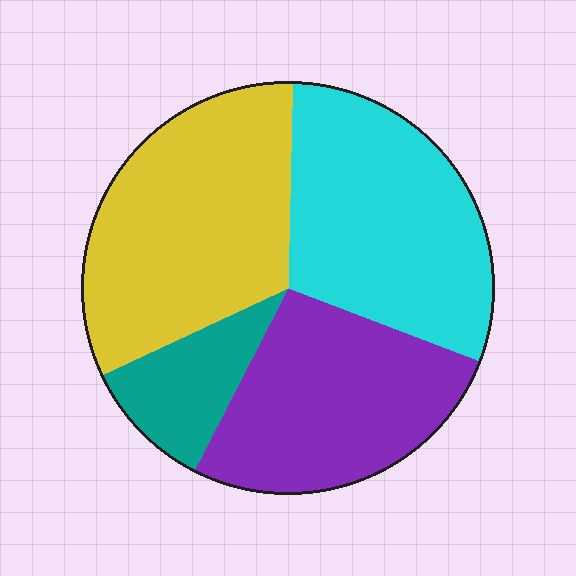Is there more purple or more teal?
Purple.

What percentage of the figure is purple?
Purple takes up about one quarter (1/4) of the figure.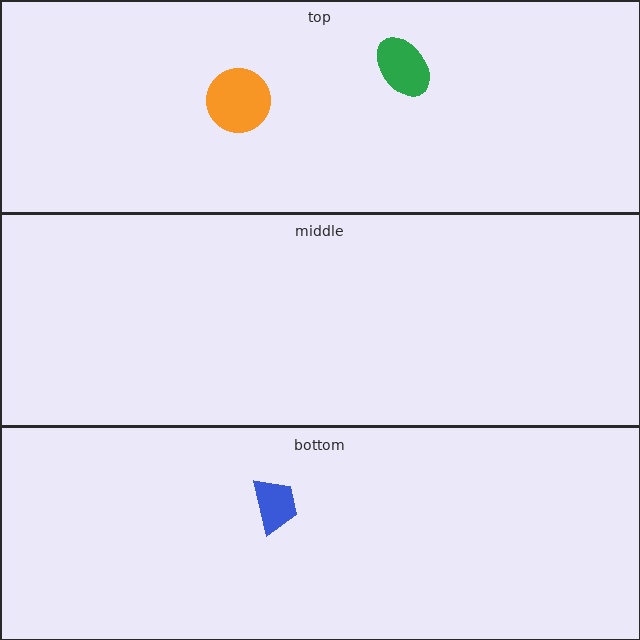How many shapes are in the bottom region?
1.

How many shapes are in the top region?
2.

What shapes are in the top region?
The green ellipse, the orange circle.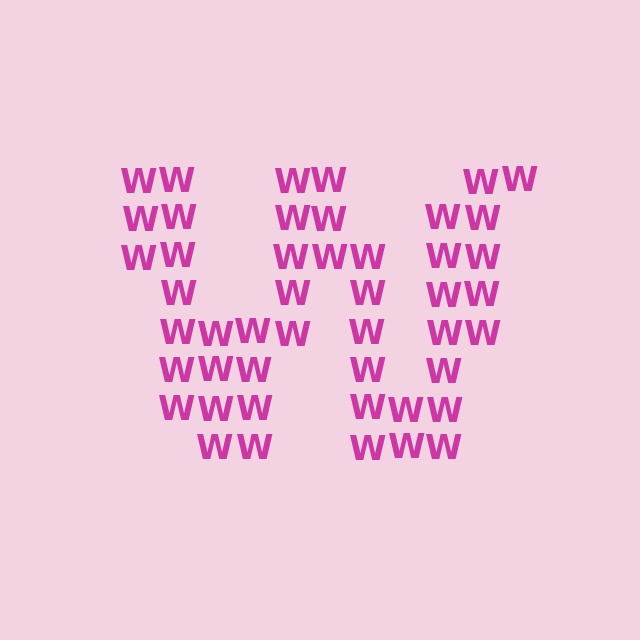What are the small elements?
The small elements are letter W's.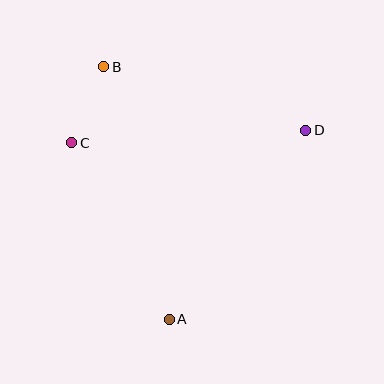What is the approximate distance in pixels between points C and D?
The distance between C and D is approximately 234 pixels.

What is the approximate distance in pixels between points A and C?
The distance between A and C is approximately 202 pixels.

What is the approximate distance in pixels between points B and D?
The distance between B and D is approximately 212 pixels.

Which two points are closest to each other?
Points B and C are closest to each other.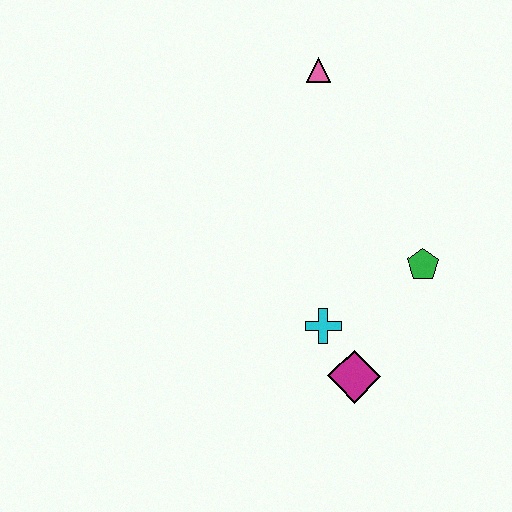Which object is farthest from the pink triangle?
The magenta diamond is farthest from the pink triangle.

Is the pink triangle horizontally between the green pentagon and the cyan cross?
No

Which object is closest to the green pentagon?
The cyan cross is closest to the green pentagon.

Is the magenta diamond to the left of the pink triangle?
No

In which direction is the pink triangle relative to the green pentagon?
The pink triangle is above the green pentagon.